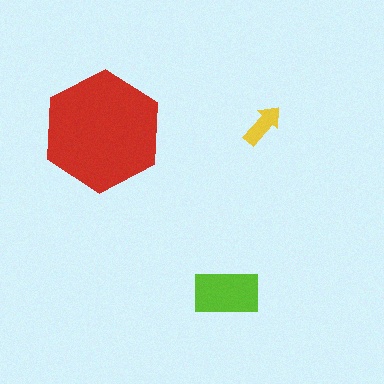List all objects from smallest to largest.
The yellow arrow, the lime rectangle, the red hexagon.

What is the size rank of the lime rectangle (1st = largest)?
2nd.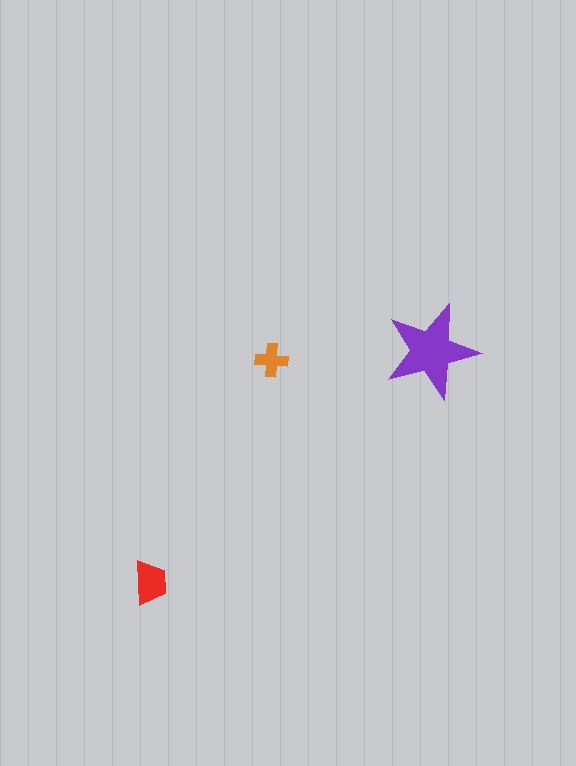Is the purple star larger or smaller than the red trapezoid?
Larger.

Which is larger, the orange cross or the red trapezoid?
The red trapezoid.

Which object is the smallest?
The orange cross.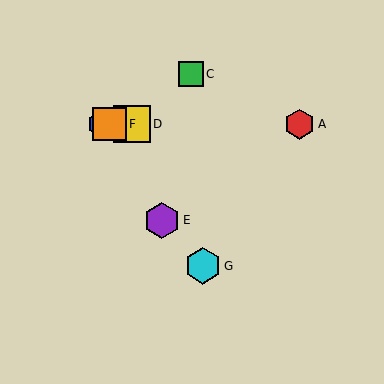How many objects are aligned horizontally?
4 objects (A, B, D, F) are aligned horizontally.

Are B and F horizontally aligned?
Yes, both are at y≈124.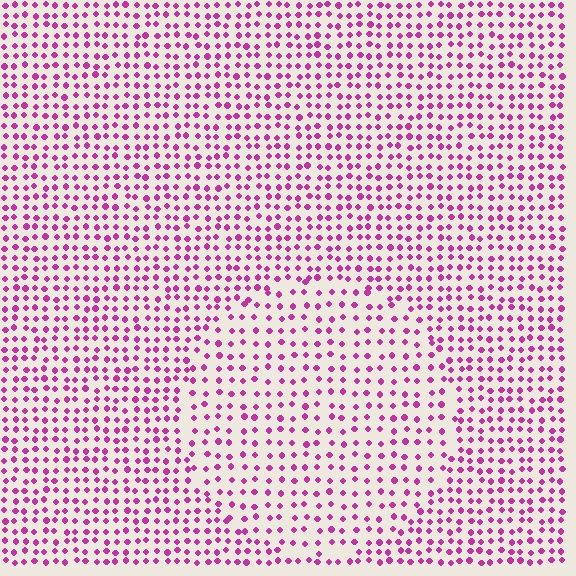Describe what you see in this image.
The image contains small magenta elements arranged at two different densities. A circle-shaped region is visible where the elements are less densely packed than the surrounding area.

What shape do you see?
I see a circle.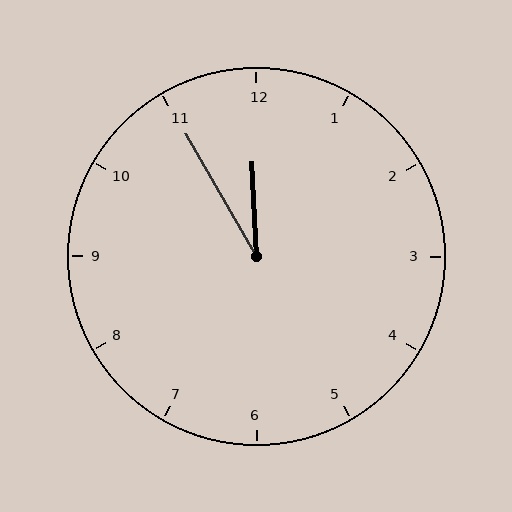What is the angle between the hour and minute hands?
Approximately 28 degrees.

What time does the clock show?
11:55.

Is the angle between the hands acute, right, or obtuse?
It is acute.